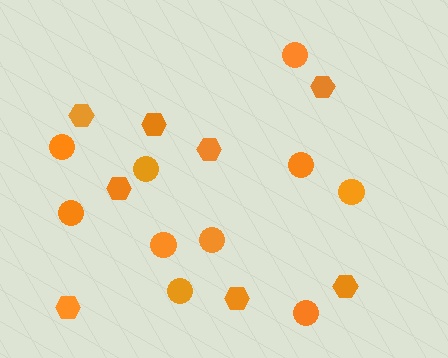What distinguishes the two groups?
There are 2 groups: one group of circles (10) and one group of hexagons (8).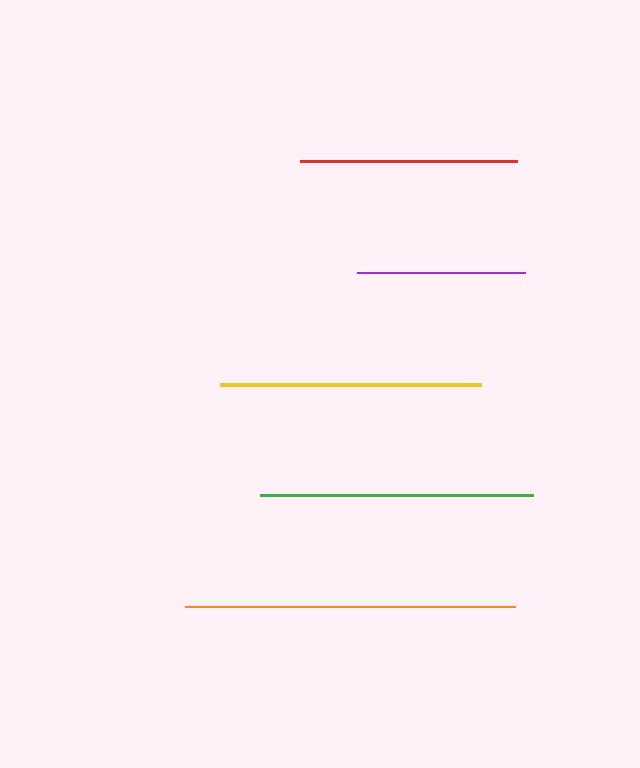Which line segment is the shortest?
The purple line is the shortest at approximately 168 pixels.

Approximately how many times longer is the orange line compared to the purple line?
The orange line is approximately 2.0 times the length of the purple line.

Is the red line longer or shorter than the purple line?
The red line is longer than the purple line.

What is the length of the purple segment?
The purple segment is approximately 168 pixels long.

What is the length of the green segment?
The green segment is approximately 273 pixels long.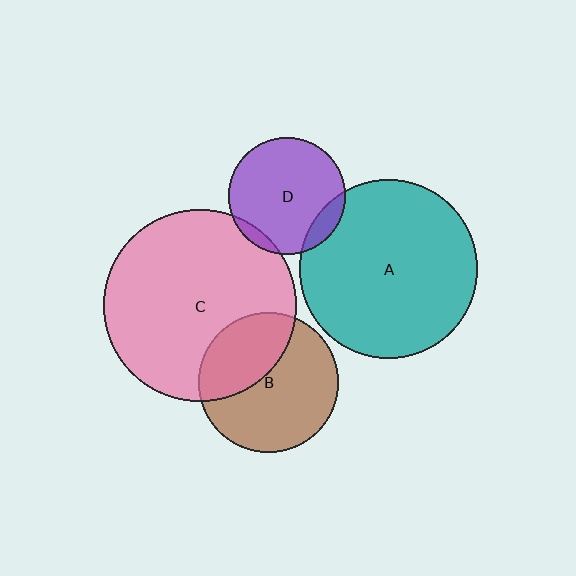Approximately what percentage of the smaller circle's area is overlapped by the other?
Approximately 10%.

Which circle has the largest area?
Circle C (pink).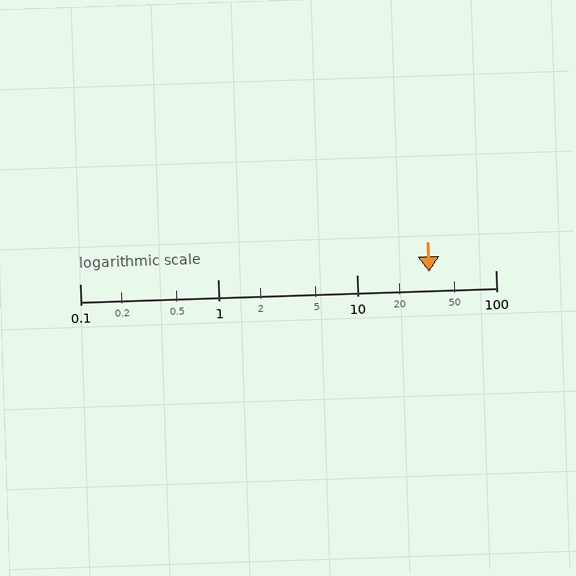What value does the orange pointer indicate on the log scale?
The pointer indicates approximately 33.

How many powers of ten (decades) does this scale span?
The scale spans 3 decades, from 0.1 to 100.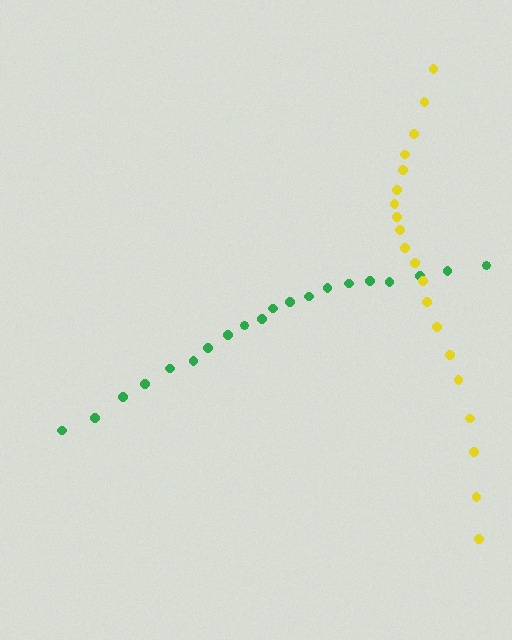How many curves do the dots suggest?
There are 2 distinct paths.